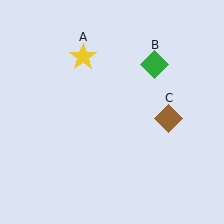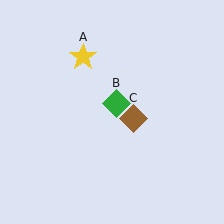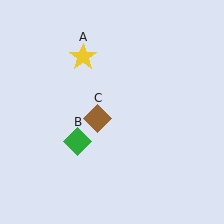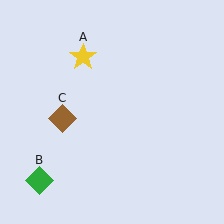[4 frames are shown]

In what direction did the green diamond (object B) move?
The green diamond (object B) moved down and to the left.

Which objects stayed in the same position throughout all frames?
Yellow star (object A) remained stationary.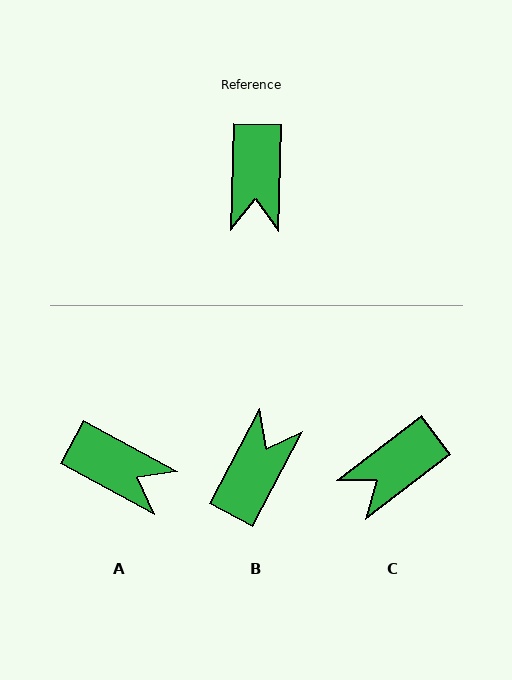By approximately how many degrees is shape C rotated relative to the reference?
Approximately 51 degrees clockwise.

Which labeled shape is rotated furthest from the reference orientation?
B, about 154 degrees away.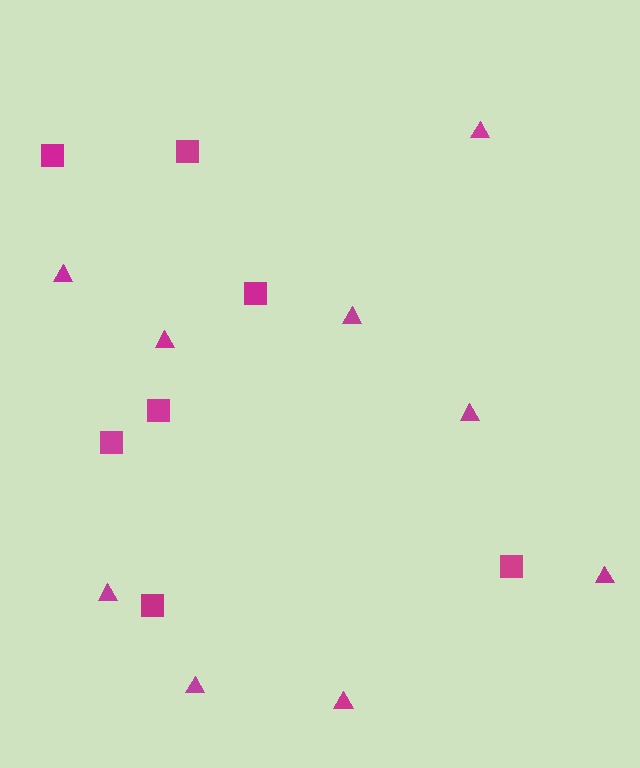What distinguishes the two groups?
There are 2 groups: one group of squares (7) and one group of triangles (9).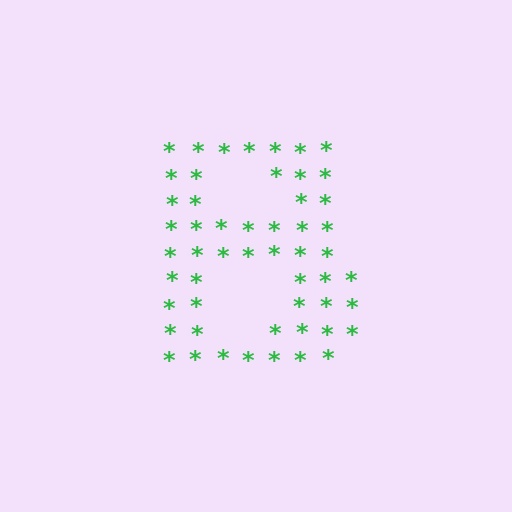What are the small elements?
The small elements are asterisks.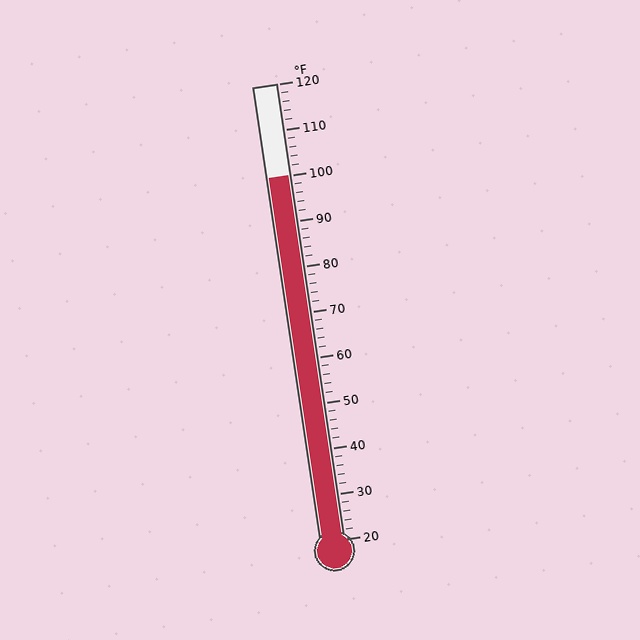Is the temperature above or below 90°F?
The temperature is above 90°F.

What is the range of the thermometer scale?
The thermometer scale ranges from 20°F to 120°F.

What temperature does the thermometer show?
The thermometer shows approximately 100°F.